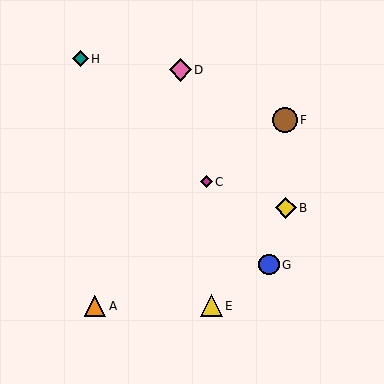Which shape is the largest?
The brown circle (labeled F) is the largest.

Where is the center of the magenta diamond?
The center of the magenta diamond is at (206, 182).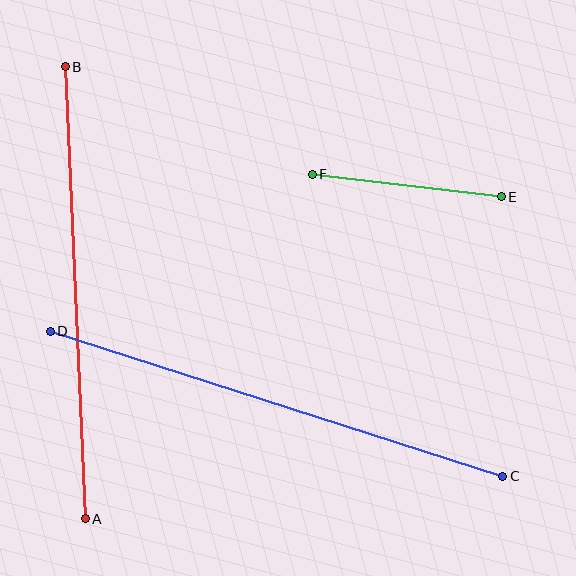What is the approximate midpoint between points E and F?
The midpoint is at approximately (407, 185) pixels.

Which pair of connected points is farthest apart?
Points C and D are farthest apart.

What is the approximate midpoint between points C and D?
The midpoint is at approximately (276, 404) pixels.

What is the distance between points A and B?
The distance is approximately 452 pixels.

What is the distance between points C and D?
The distance is approximately 475 pixels.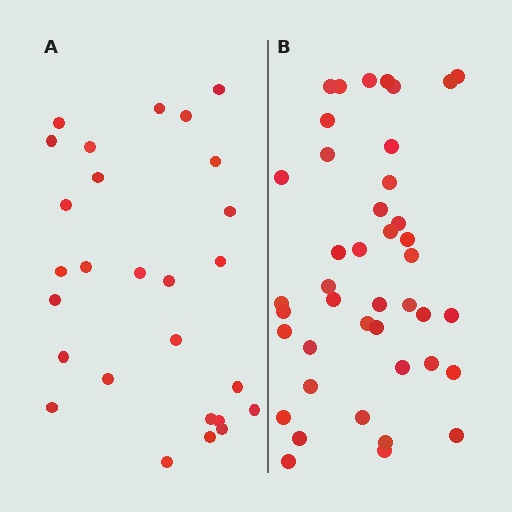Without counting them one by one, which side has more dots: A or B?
Region B (the right region) has more dots.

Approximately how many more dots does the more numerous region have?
Region B has approximately 15 more dots than region A.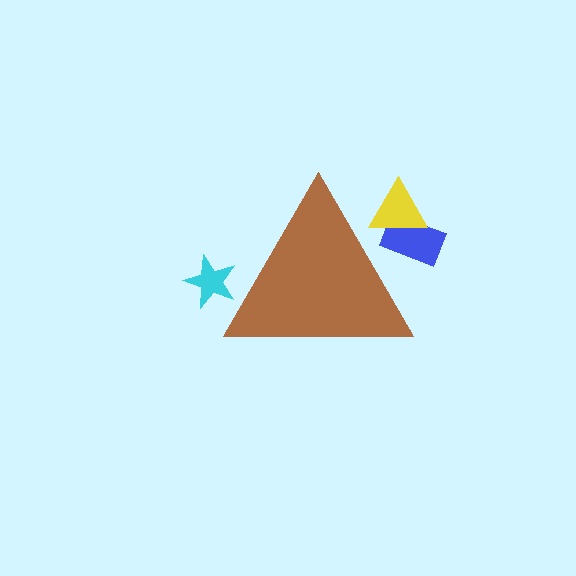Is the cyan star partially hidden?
Yes, the cyan star is partially hidden behind the brown triangle.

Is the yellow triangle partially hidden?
Yes, the yellow triangle is partially hidden behind the brown triangle.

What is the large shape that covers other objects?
A brown triangle.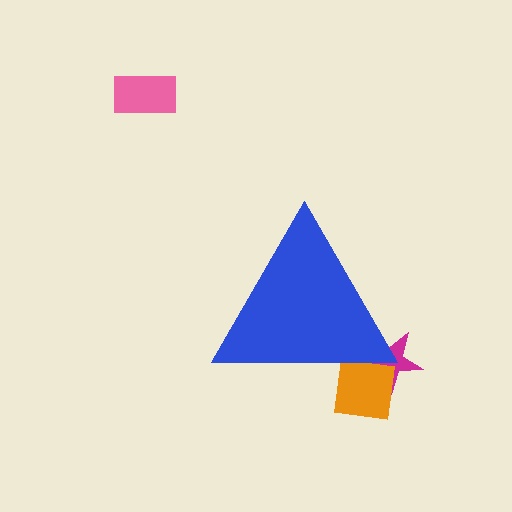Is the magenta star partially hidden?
Yes, the magenta star is partially hidden behind the blue triangle.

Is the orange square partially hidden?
Yes, the orange square is partially hidden behind the blue triangle.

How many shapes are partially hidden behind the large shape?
2 shapes are partially hidden.